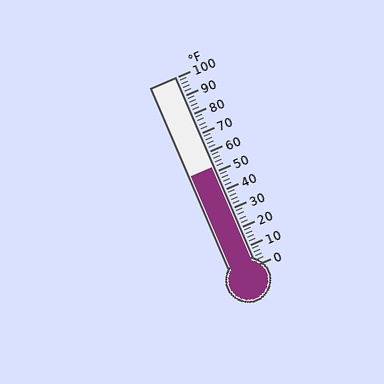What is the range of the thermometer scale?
The thermometer scale ranges from 0°F to 100°F.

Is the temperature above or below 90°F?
The temperature is below 90°F.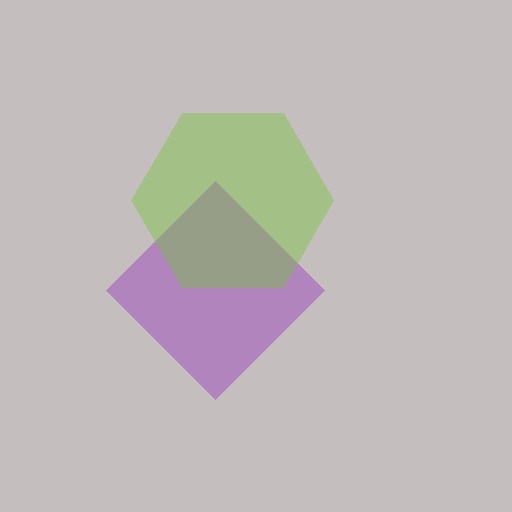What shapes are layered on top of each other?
The layered shapes are: a purple diamond, a lime hexagon.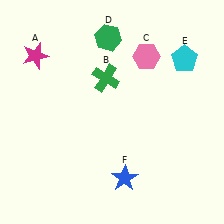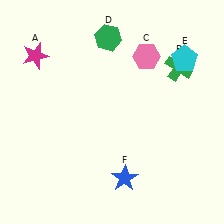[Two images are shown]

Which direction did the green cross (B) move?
The green cross (B) moved right.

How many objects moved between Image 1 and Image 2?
1 object moved between the two images.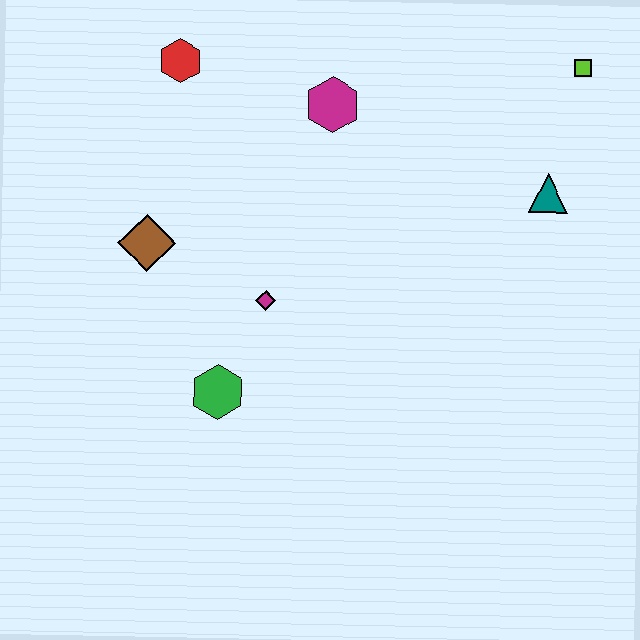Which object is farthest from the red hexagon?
The lime square is farthest from the red hexagon.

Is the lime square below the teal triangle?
No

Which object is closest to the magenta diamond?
The green hexagon is closest to the magenta diamond.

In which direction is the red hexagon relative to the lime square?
The red hexagon is to the left of the lime square.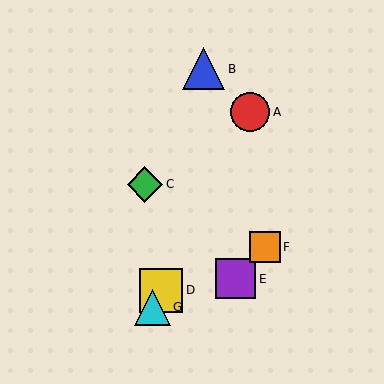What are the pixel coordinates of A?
Object A is at (250, 112).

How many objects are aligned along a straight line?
3 objects (A, D, G) are aligned along a straight line.